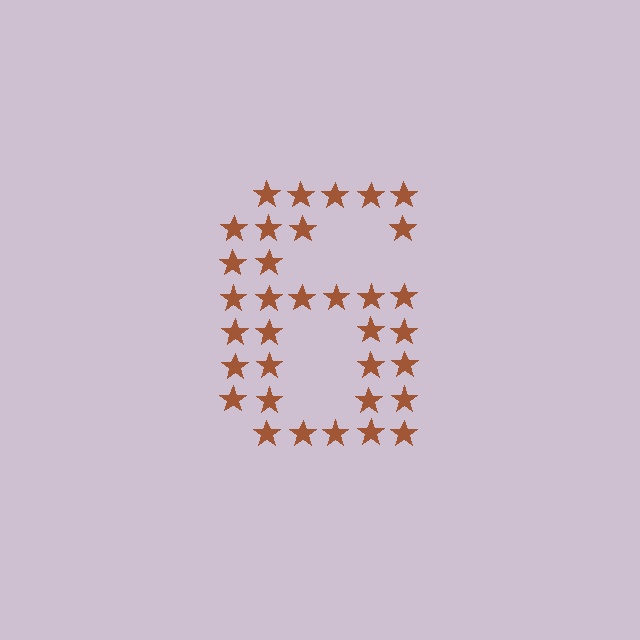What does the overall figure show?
The overall figure shows the digit 6.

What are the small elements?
The small elements are stars.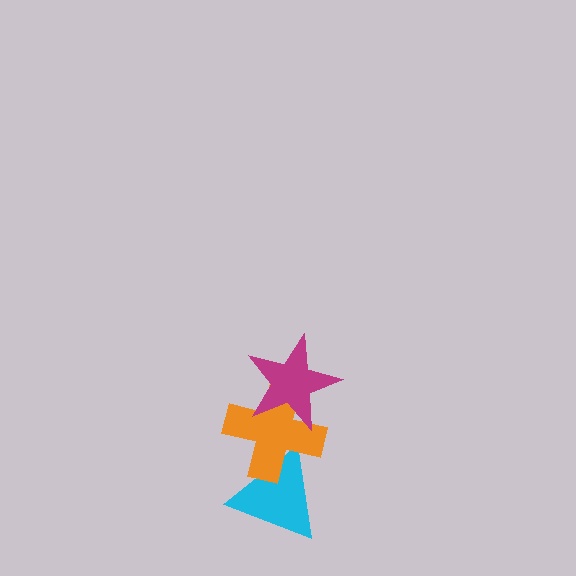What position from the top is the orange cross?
The orange cross is 2nd from the top.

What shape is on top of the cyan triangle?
The orange cross is on top of the cyan triangle.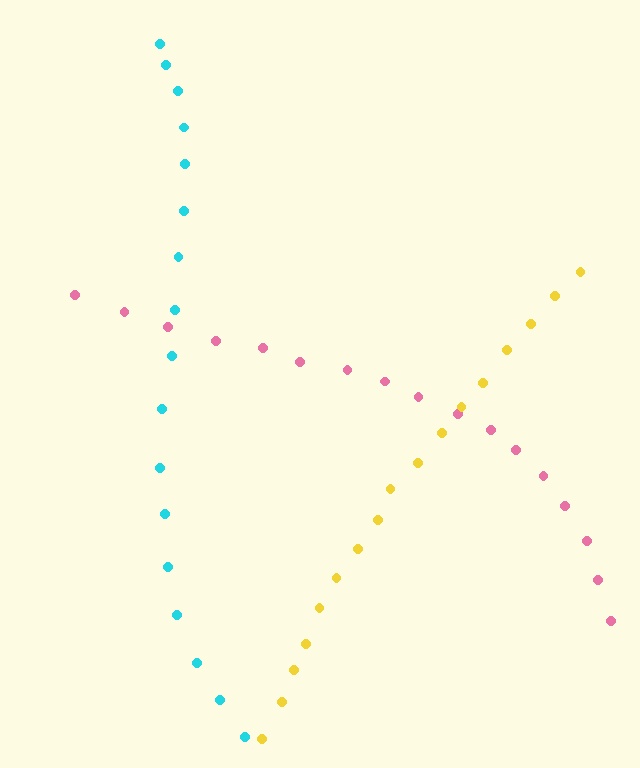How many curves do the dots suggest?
There are 3 distinct paths.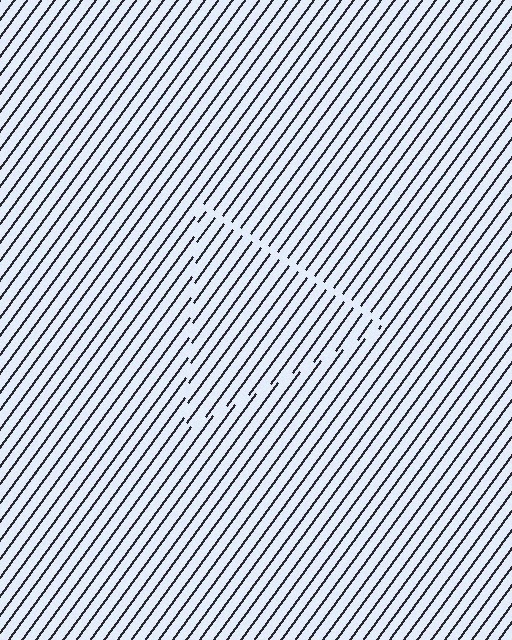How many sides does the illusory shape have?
3 sides — the line-ends trace a triangle.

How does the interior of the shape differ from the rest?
The interior of the shape contains the same grating, shifted by half a period — the contour is defined by the phase discontinuity where line-ends from the inner and outer gratings abut.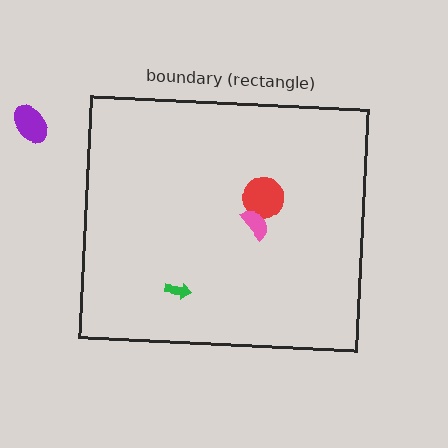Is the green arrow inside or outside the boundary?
Inside.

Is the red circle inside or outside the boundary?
Inside.